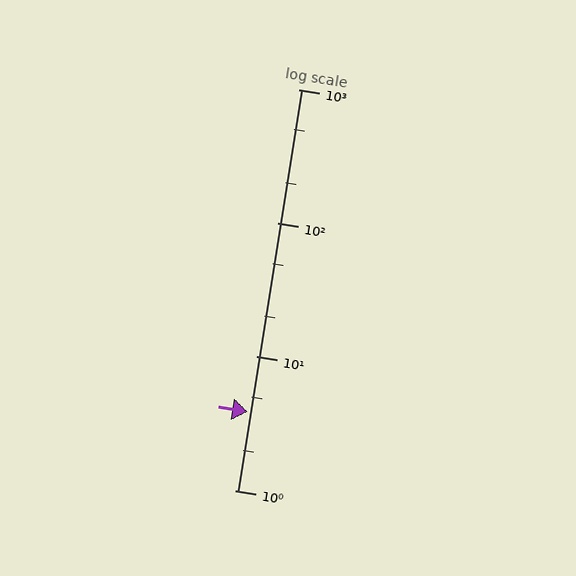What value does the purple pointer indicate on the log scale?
The pointer indicates approximately 3.9.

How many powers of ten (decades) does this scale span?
The scale spans 3 decades, from 1 to 1000.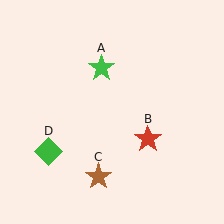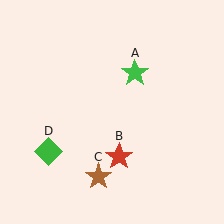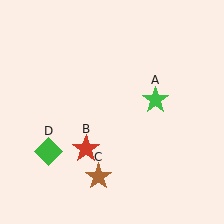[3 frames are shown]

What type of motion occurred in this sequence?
The green star (object A), red star (object B) rotated clockwise around the center of the scene.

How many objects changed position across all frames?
2 objects changed position: green star (object A), red star (object B).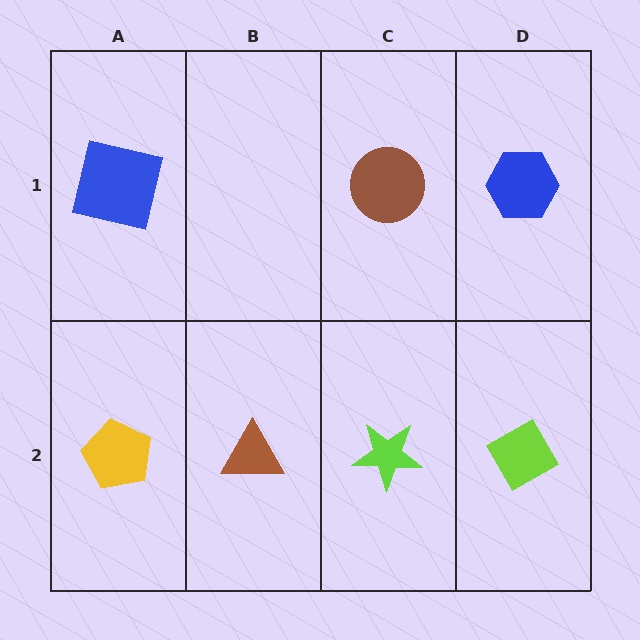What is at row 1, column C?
A brown circle.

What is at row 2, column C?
A lime star.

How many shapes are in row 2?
4 shapes.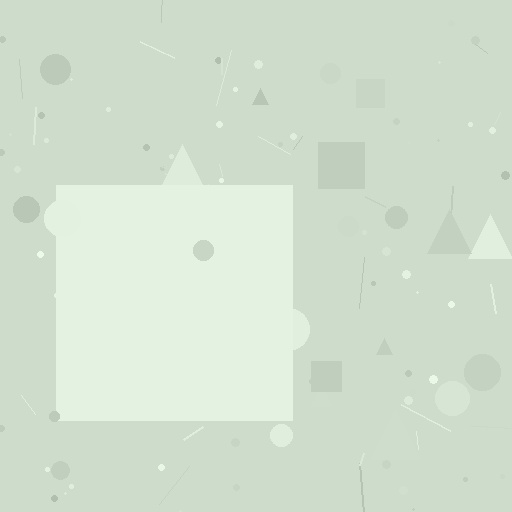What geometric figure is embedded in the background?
A square is embedded in the background.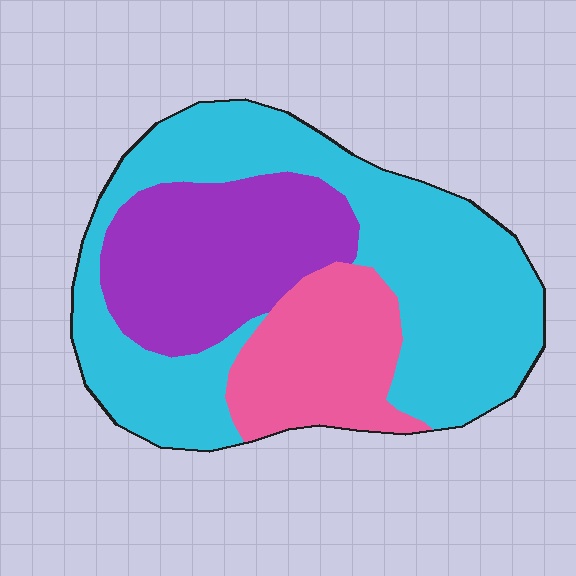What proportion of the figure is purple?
Purple covers 27% of the figure.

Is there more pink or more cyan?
Cyan.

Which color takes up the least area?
Pink, at roughly 20%.